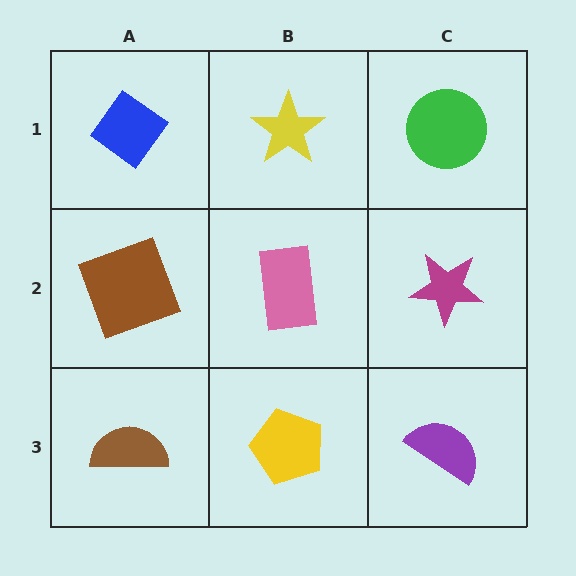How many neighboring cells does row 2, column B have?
4.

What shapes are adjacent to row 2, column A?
A blue diamond (row 1, column A), a brown semicircle (row 3, column A), a pink rectangle (row 2, column B).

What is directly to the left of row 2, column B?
A brown square.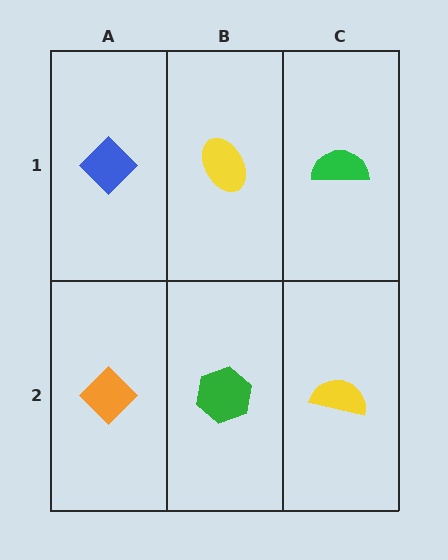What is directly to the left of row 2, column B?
An orange diamond.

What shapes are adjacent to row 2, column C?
A green semicircle (row 1, column C), a green hexagon (row 2, column B).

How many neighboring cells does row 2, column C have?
2.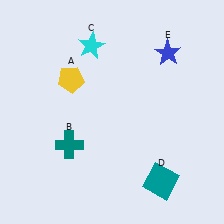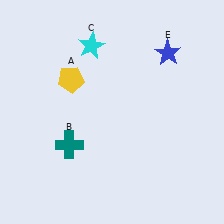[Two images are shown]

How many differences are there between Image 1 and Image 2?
There is 1 difference between the two images.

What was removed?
The teal square (D) was removed in Image 2.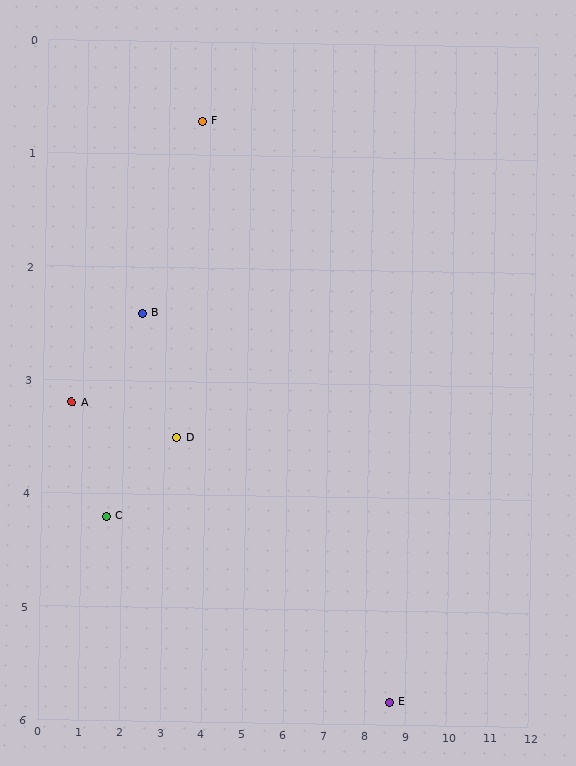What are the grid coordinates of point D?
Point D is at approximately (3.3, 3.5).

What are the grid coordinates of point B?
Point B is at approximately (2.4, 2.4).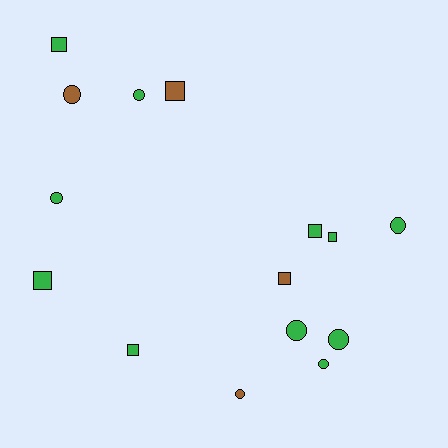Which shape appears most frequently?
Circle, with 8 objects.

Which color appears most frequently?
Green, with 11 objects.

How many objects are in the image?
There are 15 objects.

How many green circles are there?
There are 6 green circles.